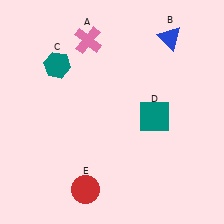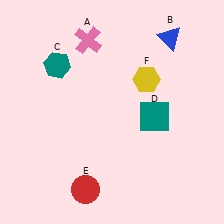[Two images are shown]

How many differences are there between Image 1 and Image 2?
There is 1 difference between the two images.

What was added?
A yellow hexagon (F) was added in Image 2.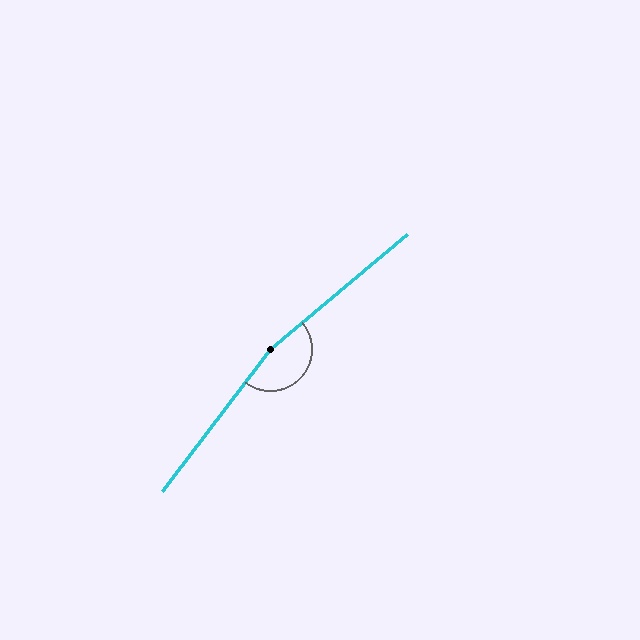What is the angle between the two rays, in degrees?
Approximately 168 degrees.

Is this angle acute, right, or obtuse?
It is obtuse.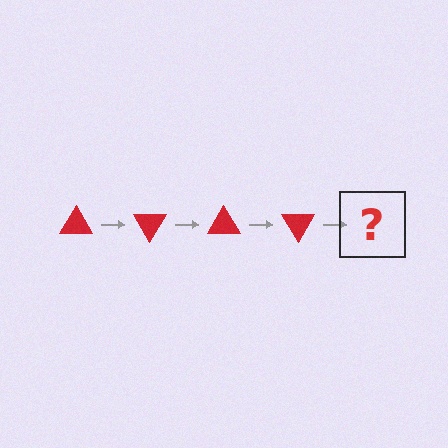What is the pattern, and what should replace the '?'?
The pattern is that the triangle rotates 60 degrees each step. The '?' should be a red triangle rotated 240 degrees.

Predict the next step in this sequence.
The next step is a red triangle rotated 240 degrees.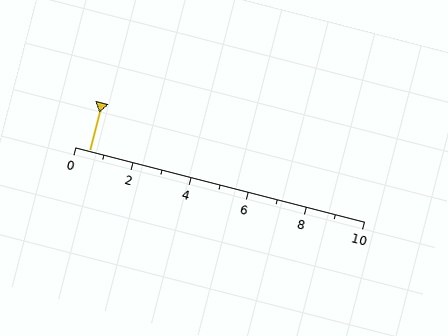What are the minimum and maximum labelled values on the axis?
The axis runs from 0 to 10.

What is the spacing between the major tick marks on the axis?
The major ticks are spaced 2 apart.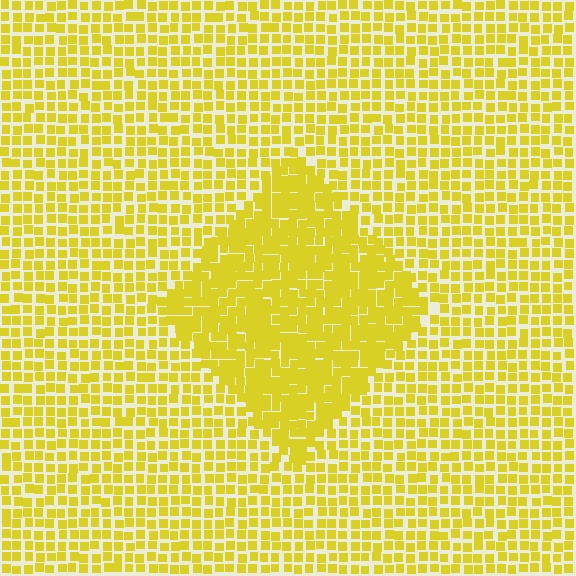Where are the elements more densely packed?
The elements are more densely packed inside the diamond boundary.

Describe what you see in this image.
The image contains small yellow elements arranged at two different densities. A diamond-shaped region is visible where the elements are more densely packed than the surrounding area.